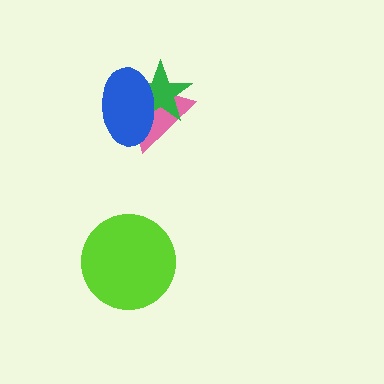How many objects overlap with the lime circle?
0 objects overlap with the lime circle.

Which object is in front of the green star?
The blue ellipse is in front of the green star.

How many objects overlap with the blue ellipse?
2 objects overlap with the blue ellipse.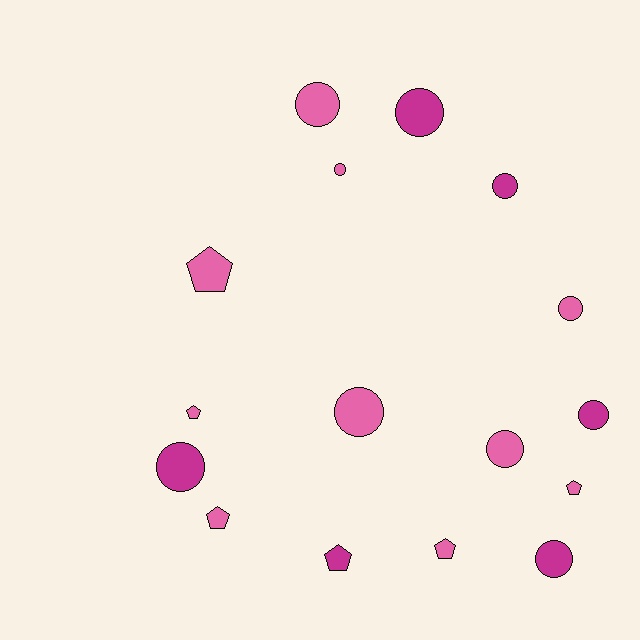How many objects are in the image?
There are 16 objects.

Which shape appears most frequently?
Circle, with 10 objects.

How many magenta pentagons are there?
There is 1 magenta pentagon.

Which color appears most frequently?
Pink, with 10 objects.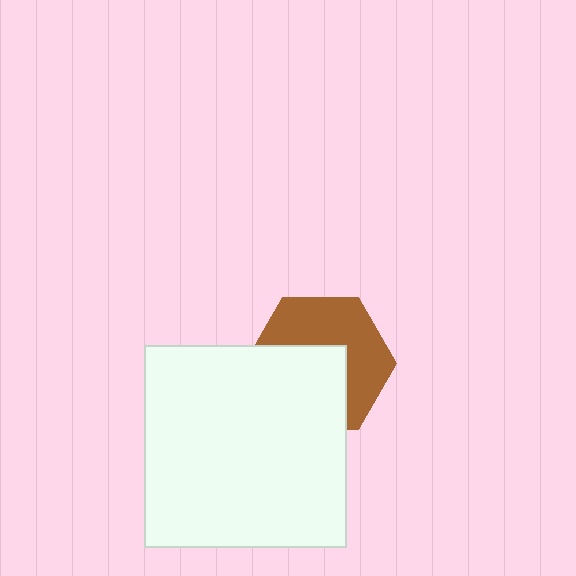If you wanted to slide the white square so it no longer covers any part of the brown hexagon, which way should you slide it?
Slide it down — that is the most direct way to separate the two shapes.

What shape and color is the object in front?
The object in front is a white square.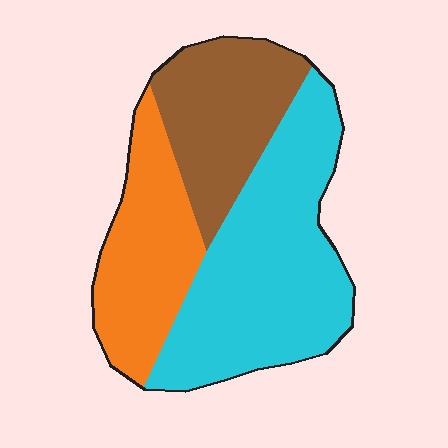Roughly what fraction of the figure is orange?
Orange takes up about one quarter (1/4) of the figure.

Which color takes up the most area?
Cyan, at roughly 50%.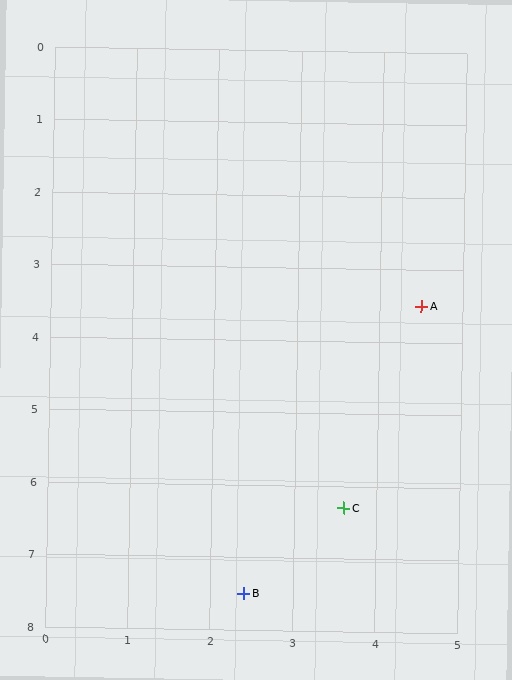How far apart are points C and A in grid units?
Points C and A are about 2.9 grid units apart.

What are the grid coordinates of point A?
Point A is at approximately (4.5, 3.5).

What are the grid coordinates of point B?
Point B is at approximately (2.4, 7.5).